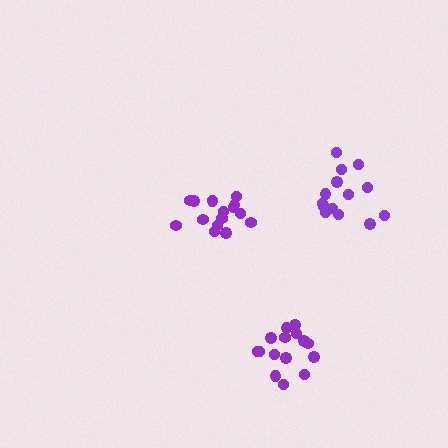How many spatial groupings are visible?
There are 3 spatial groupings.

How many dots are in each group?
Group 1: 14 dots, Group 2: 16 dots, Group 3: 15 dots (45 total).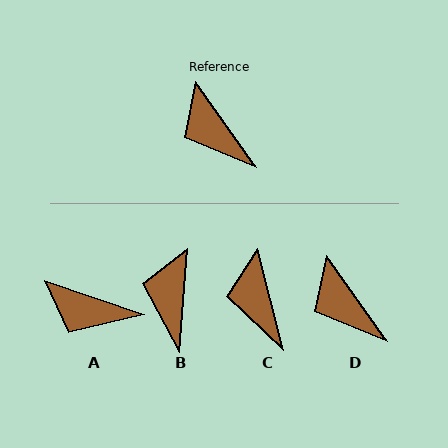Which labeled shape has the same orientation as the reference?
D.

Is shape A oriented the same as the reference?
No, it is off by about 36 degrees.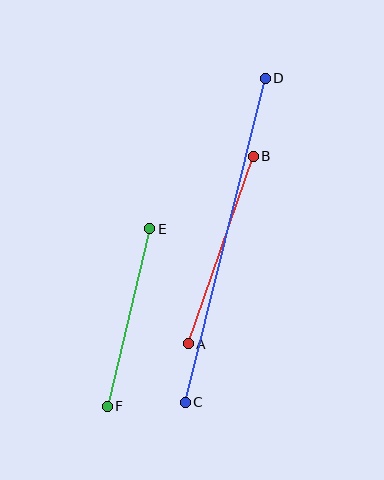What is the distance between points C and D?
The distance is approximately 334 pixels.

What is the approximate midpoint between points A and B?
The midpoint is at approximately (221, 250) pixels.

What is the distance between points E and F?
The distance is approximately 183 pixels.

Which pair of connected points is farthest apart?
Points C and D are farthest apart.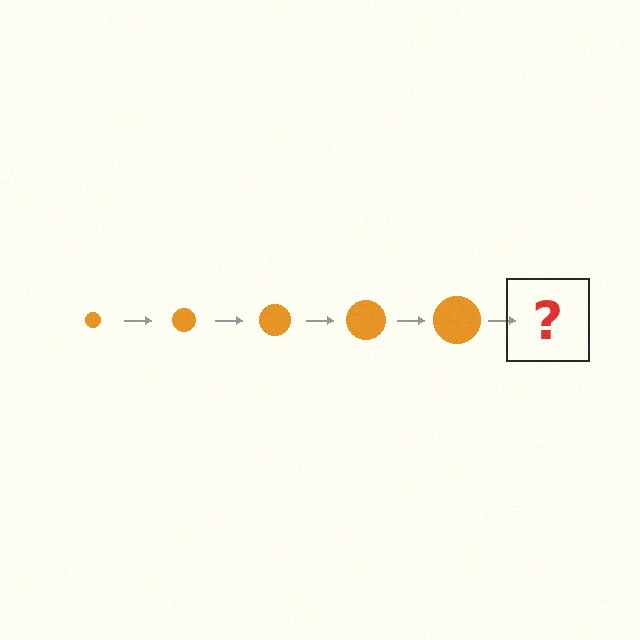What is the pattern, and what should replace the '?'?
The pattern is that the circle gets progressively larger each step. The '?' should be an orange circle, larger than the previous one.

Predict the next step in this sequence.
The next step is an orange circle, larger than the previous one.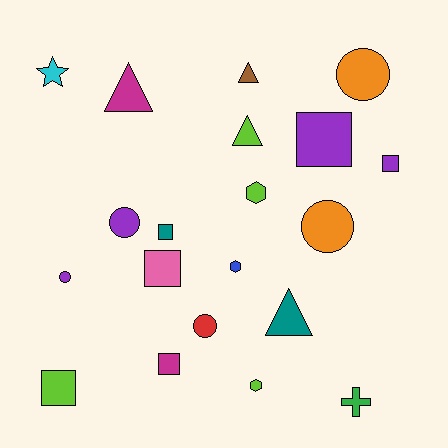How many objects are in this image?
There are 20 objects.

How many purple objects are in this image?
There are 4 purple objects.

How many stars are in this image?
There is 1 star.